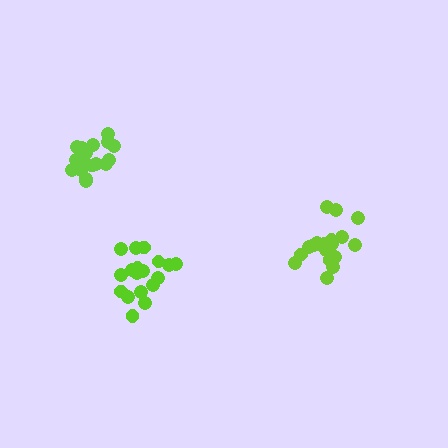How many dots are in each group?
Group 1: 20 dots, Group 2: 18 dots, Group 3: 18 dots (56 total).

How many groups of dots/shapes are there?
There are 3 groups.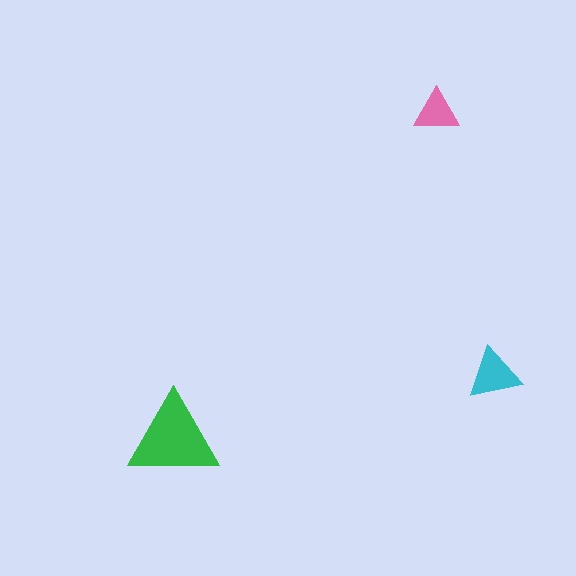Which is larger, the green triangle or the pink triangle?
The green one.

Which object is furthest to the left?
The green triangle is leftmost.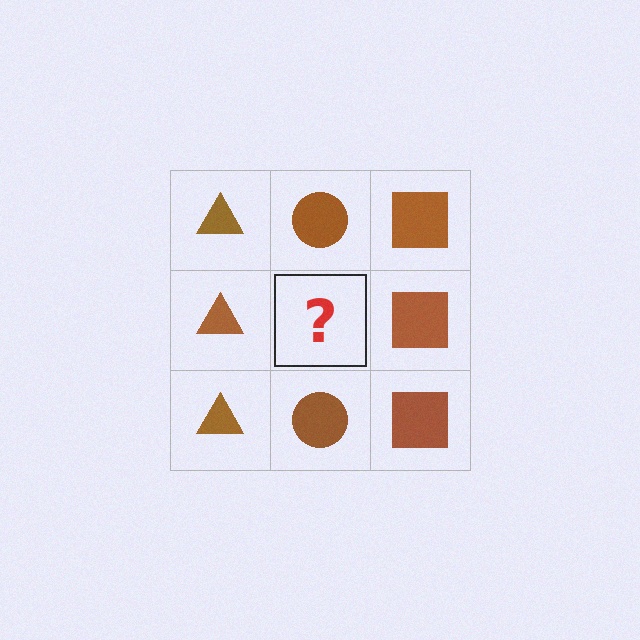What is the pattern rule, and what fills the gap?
The rule is that each column has a consistent shape. The gap should be filled with a brown circle.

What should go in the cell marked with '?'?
The missing cell should contain a brown circle.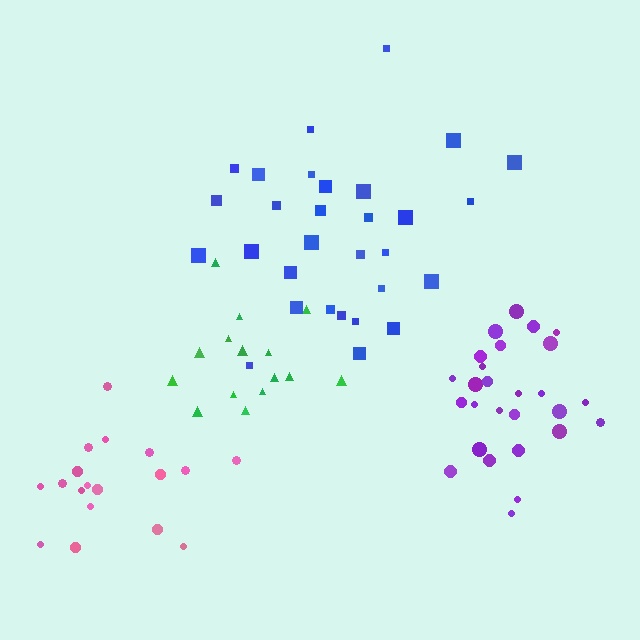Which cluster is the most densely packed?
Purple.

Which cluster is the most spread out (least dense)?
Blue.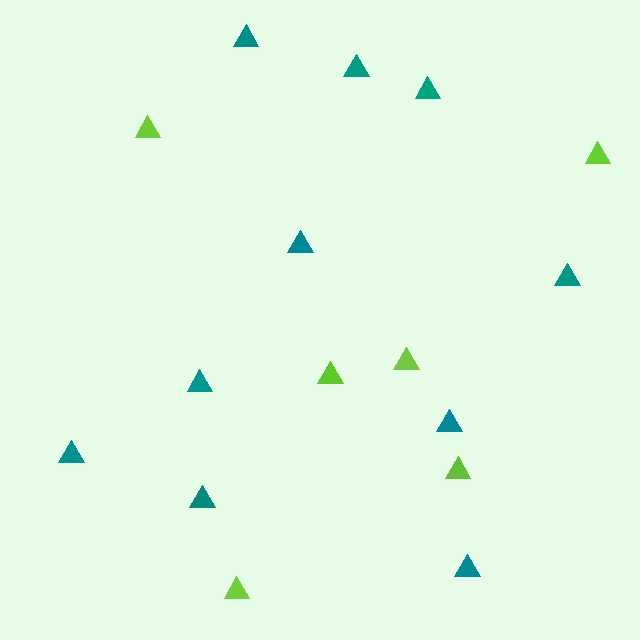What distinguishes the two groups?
There are 2 groups: one group of teal triangles (10) and one group of lime triangles (6).